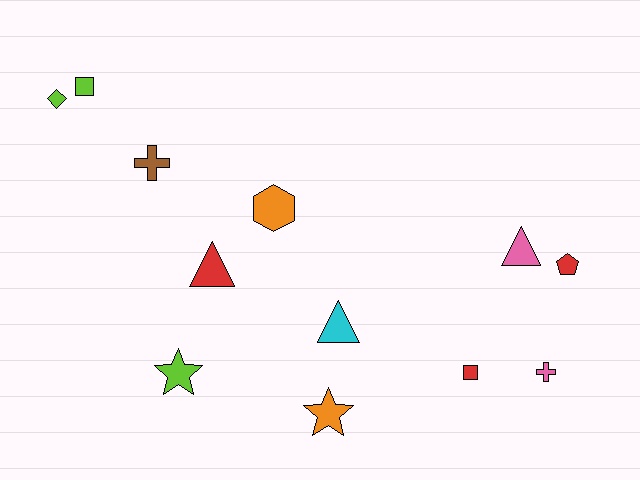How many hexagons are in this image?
There is 1 hexagon.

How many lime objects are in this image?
There are 3 lime objects.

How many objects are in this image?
There are 12 objects.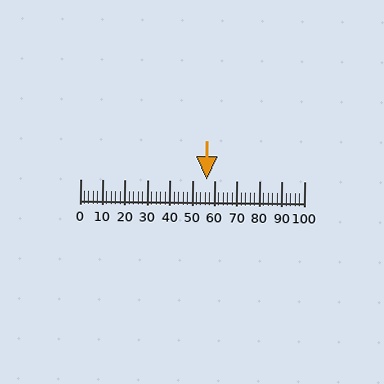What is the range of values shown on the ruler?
The ruler shows values from 0 to 100.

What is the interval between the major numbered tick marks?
The major tick marks are spaced 10 units apart.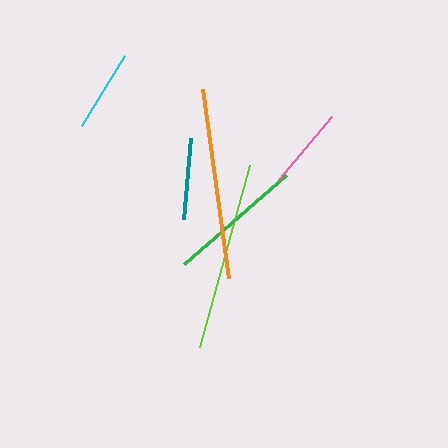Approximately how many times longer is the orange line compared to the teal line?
The orange line is approximately 2.3 times the length of the teal line.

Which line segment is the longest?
The orange line is the longest at approximately 190 pixels.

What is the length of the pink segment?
The pink segment is approximately 82 pixels long.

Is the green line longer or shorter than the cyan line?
The green line is longer than the cyan line.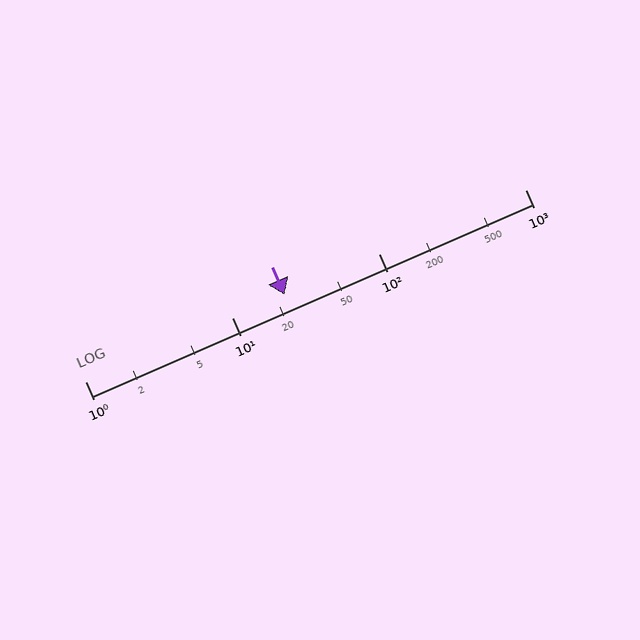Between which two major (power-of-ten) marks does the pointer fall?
The pointer is between 10 and 100.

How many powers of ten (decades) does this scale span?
The scale spans 3 decades, from 1 to 1000.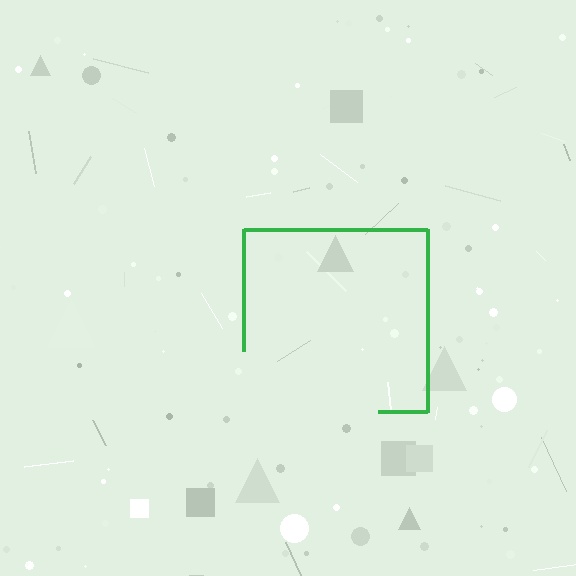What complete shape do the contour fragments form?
The contour fragments form a square.